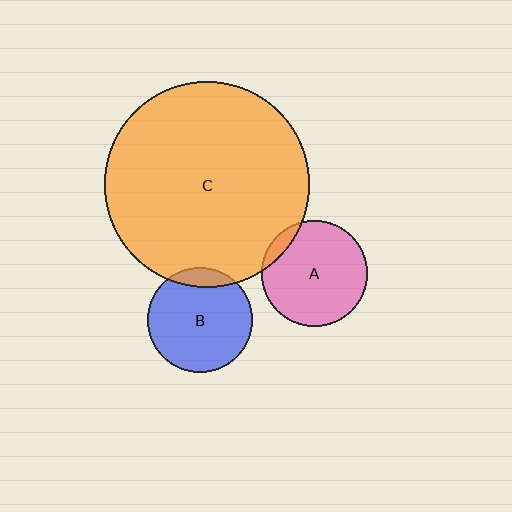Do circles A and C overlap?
Yes.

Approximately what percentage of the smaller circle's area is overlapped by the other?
Approximately 10%.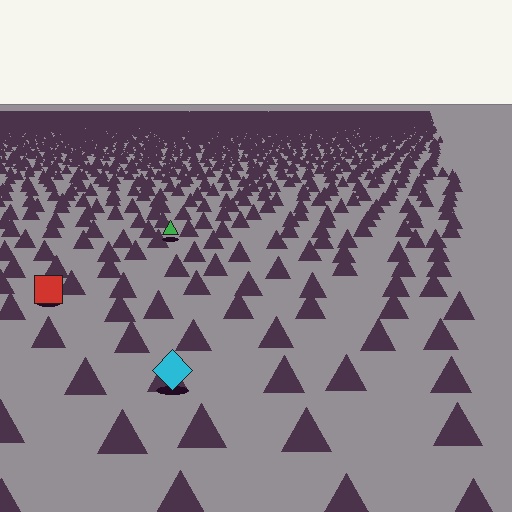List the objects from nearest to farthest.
From nearest to farthest: the cyan diamond, the red square, the green triangle.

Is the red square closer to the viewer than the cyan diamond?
No. The cyan diamond is closer — you can tell from the texture gradient: the ground texture is coarser near it.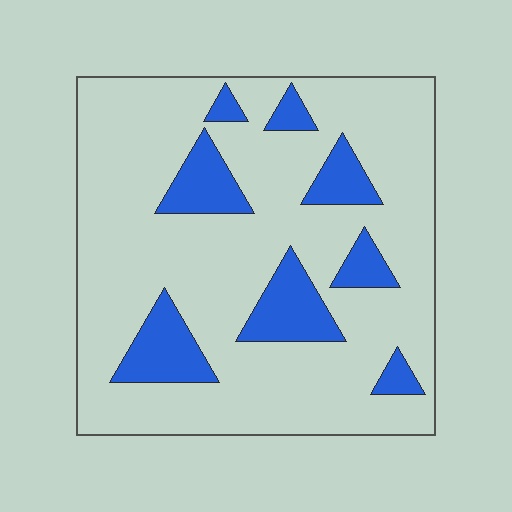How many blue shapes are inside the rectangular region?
8.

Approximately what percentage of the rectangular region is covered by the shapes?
Approximately 20%.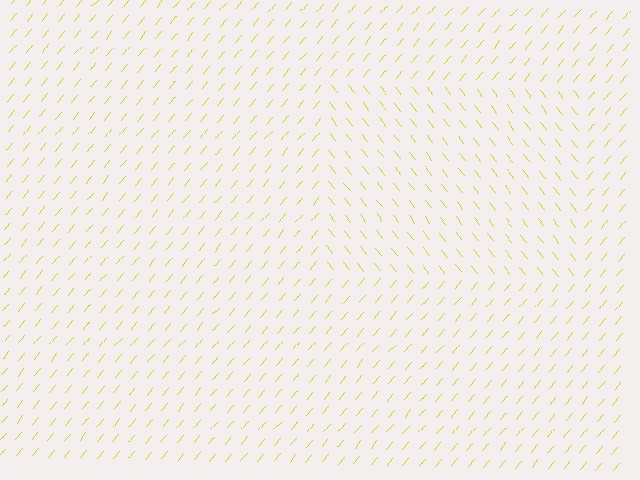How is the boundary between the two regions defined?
The boundary is defined purely by a change in line orientation (approximately 78 degrees difference). All lines are the same color and thickness.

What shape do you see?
I see a rectangle.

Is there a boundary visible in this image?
Yes, there is a texture boundary formed by a change in line orientation.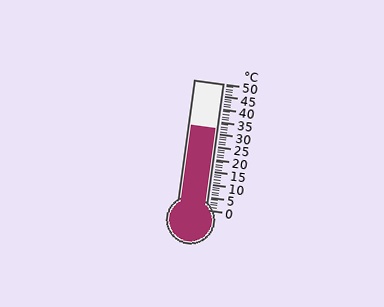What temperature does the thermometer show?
The thermometer shows approximately 32°C.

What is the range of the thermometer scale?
The thermometer scale ranges from 0°C to 50°C.